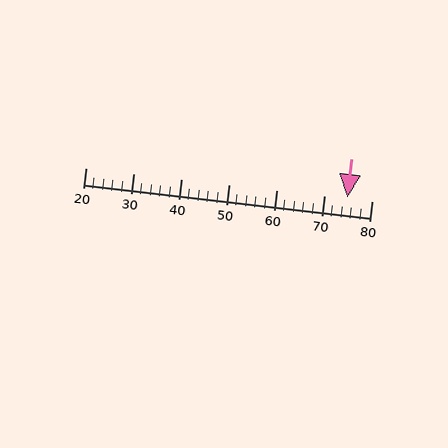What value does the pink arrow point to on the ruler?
The pink arrow points to approximately 75.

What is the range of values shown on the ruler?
The ruler shows values from 20 to 80.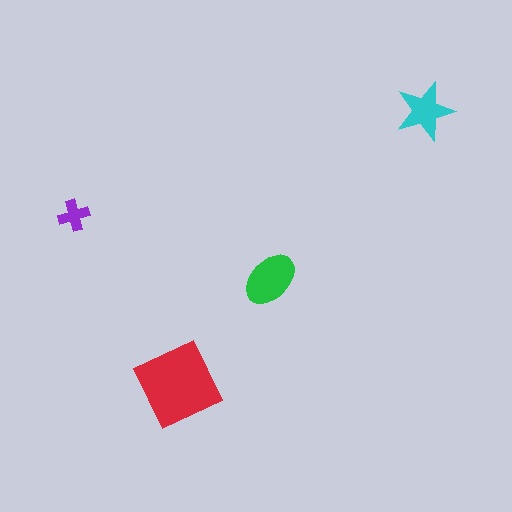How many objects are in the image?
There are 4 objects in the image.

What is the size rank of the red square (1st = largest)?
1st.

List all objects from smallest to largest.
The purple cross, the cyan star, the green ellipse, the red square.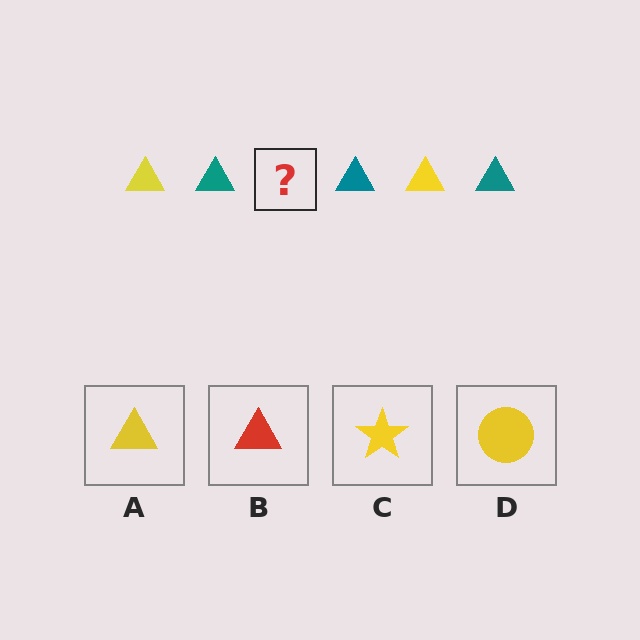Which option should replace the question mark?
Option A.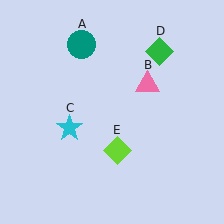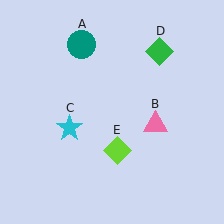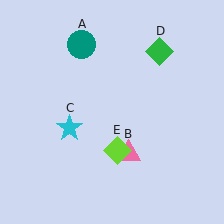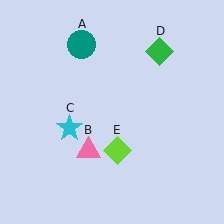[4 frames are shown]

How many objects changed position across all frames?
1 object changed position: pink triangle (object B).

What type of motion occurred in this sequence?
The pink triangle (object B) rotated clockwise around the center of the scene.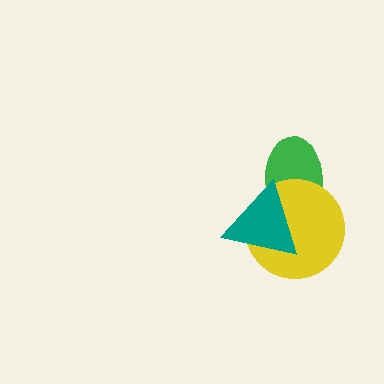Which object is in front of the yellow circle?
The teal triangle is in front of the yellow circle.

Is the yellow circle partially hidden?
Yes, it is partially covered by another shape.